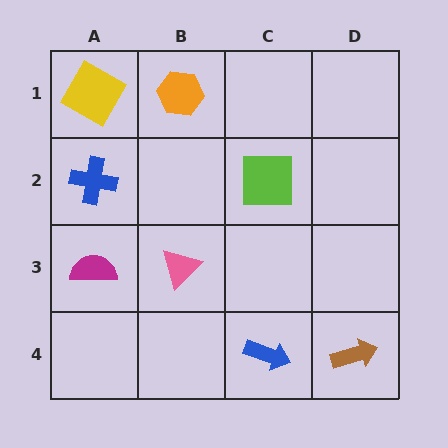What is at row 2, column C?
A lime square.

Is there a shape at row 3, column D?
No, that cell is empty.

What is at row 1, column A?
A yellow diamond.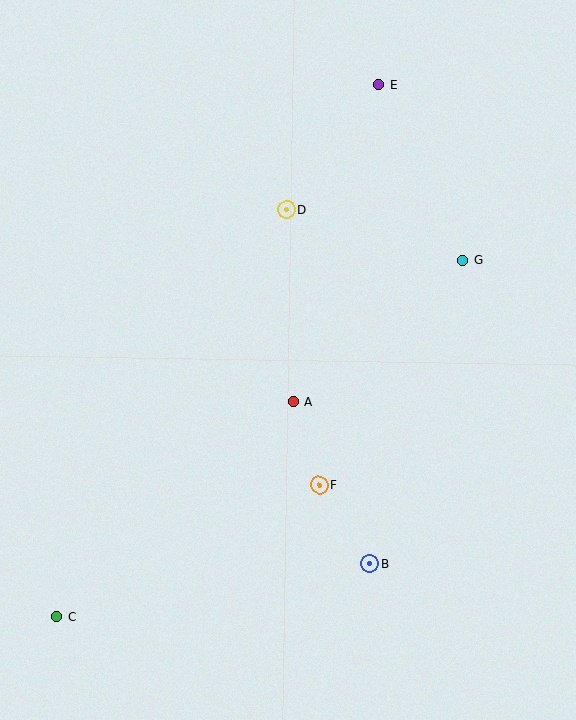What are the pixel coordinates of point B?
Point B is at (370, 564).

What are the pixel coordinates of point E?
Point E is at (379, 84).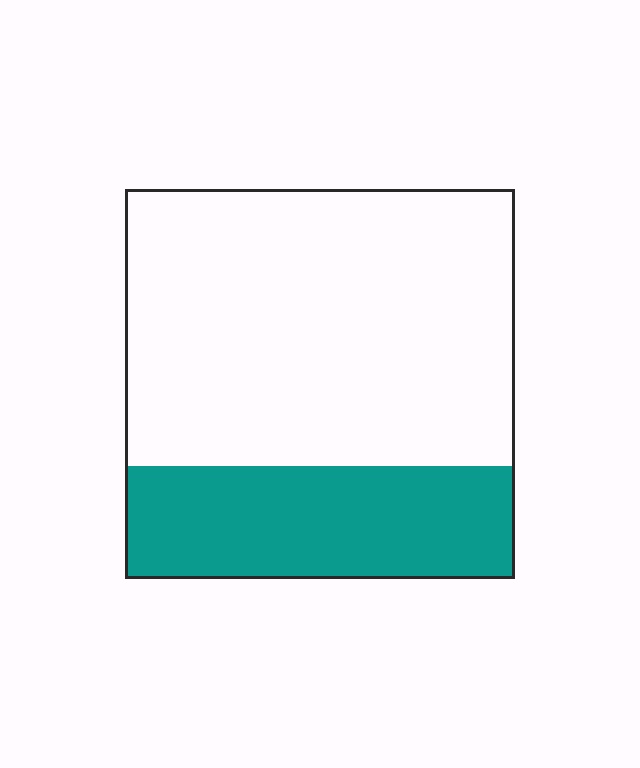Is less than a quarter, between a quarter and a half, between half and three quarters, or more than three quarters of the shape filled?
Between a quarter and a half.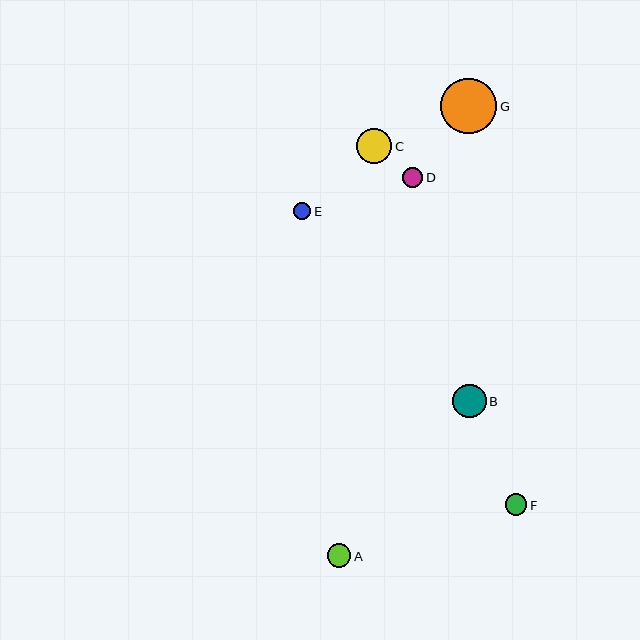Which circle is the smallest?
Circle E is the smallest with a size of approximately 17 pixels.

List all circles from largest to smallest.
From largest to smallest: G, C, B, A, F, D, E.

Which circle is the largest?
Circle G is the largest with a size of approximately 56 pixels.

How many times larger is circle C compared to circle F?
Circle C is approximately 1.6 times the size of circle F.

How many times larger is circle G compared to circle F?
Circle G is approximately 2.6 times the size of circle F.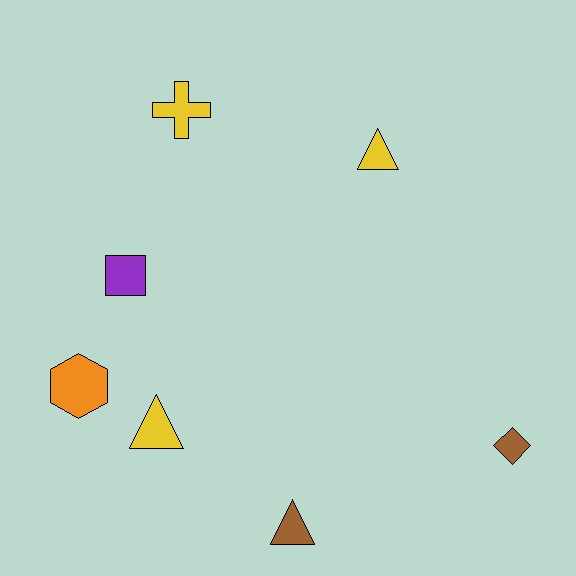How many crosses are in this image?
There is 1 cross.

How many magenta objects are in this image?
There are no magenta objects.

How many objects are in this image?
There are 7 objects.